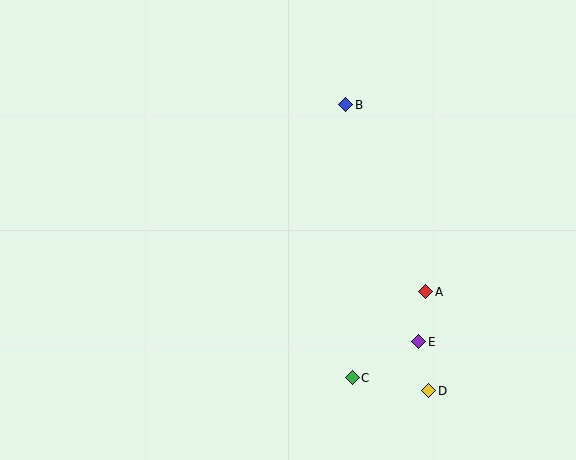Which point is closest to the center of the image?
Point B at (346, 105) is closest to the center.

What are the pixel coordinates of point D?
Point D is at (429, 391).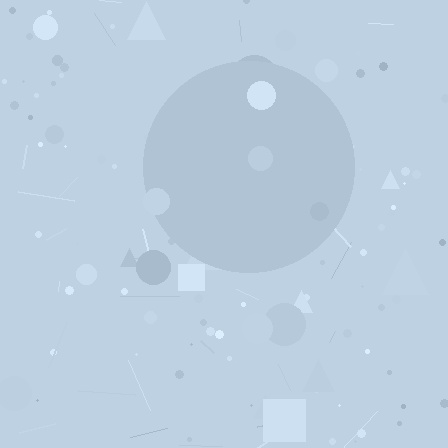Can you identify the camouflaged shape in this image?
The camouflaged shape is a circle.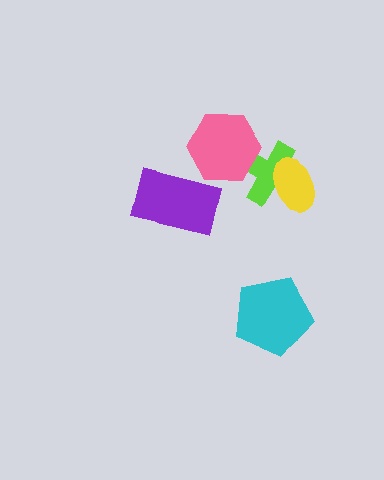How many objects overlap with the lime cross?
2 objects overlap with the lime cross.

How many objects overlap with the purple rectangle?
0 objects overlap with the purple rectangle.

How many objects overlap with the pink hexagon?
1 object overlaps with the pink hexagon.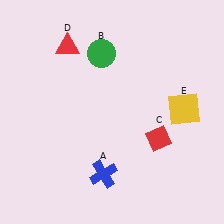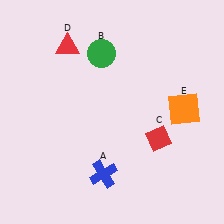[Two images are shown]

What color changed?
The square (E) changed from yellow in Image 1 to orange in Image 2.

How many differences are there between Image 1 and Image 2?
There is 1 difference between the two images.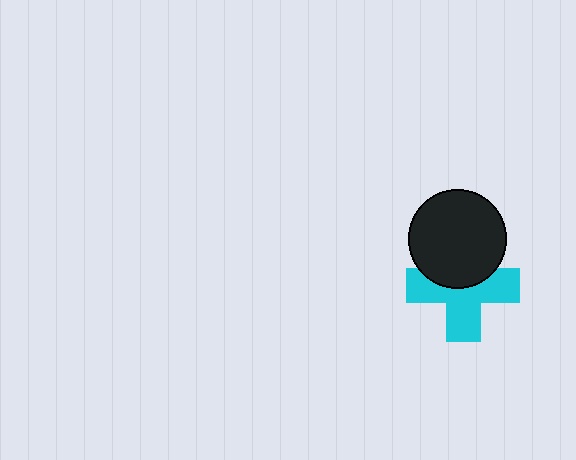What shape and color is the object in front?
The object in front is a black circle.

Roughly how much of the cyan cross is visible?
About half of it is visible (roughly 62%).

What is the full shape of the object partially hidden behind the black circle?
The partially hidden object is a cyan cross.